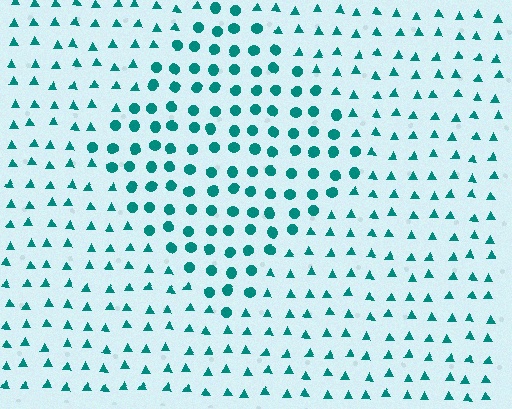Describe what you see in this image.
The image is filled with small teal elements arranged in a uniform grid. A diamond-shaped region contains circles, while the surrounding area contains triangles. The boundary is defined purely by the change in element shape.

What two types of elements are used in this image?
The image uses circles inside the diamond region and triangles outside it.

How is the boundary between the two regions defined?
The boundary is defined by a change in element shape: circles inside vs. triangles outside. All elements share the same color and spacing.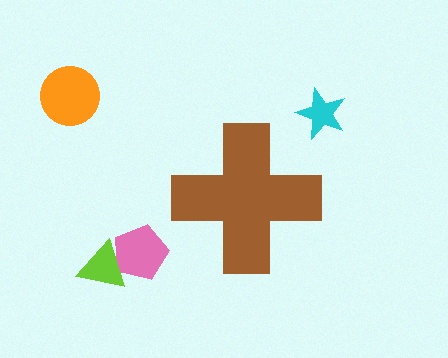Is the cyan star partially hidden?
No, the cyan star is fully visible.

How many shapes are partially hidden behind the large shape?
0 shapes are partially hidden.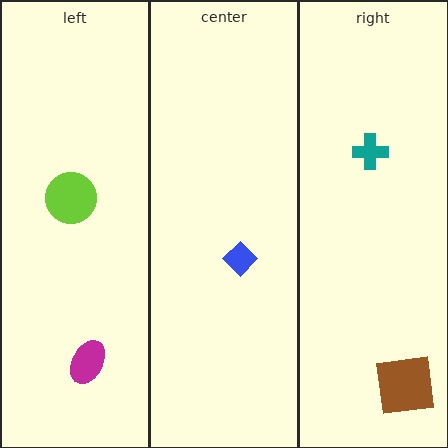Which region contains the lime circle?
The left region.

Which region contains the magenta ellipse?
The left region.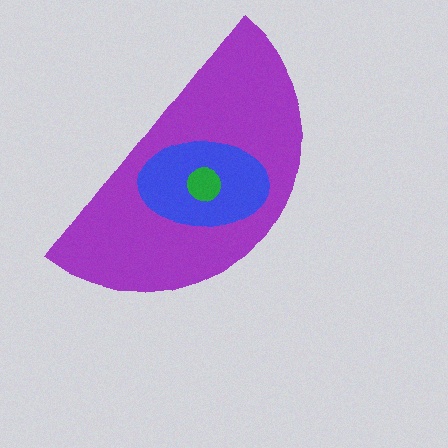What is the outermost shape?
The purple semicircle.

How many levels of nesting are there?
3.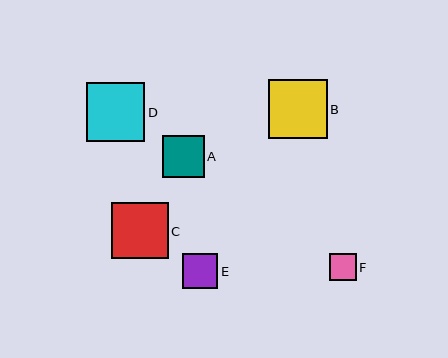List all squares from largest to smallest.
From largest to smallest: B, D, C, A, E, F.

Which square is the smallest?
Square F is the smallest with a size of approximately 27 pixels.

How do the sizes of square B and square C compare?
Square B and square C are approximately the same size.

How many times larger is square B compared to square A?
Square B is approximately 1.4 times the size of square A.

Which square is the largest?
Square B is the largest with a size of approximately 59 pixels.